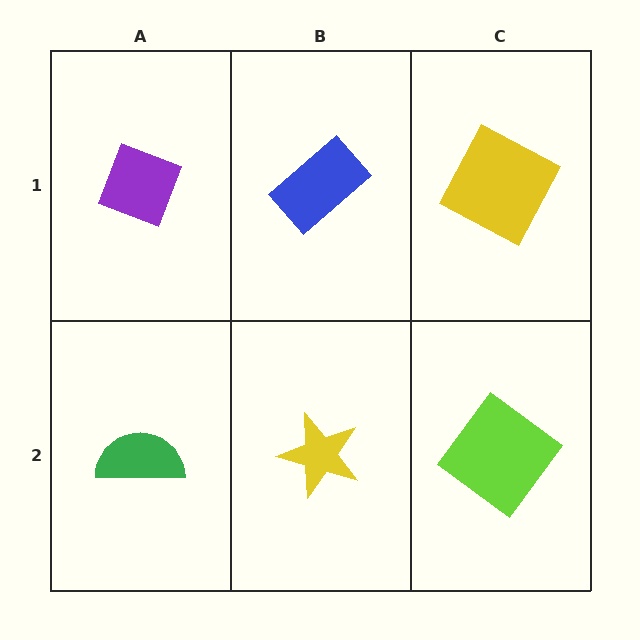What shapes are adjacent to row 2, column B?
A blue rectangle (row 1, column B), a green semicircle (row 2, column A), a lime diamond (row 2, column C).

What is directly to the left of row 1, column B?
A purple diamond.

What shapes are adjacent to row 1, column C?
A lime diamond (row 2, column C), a blue rectangle (row 1, column B).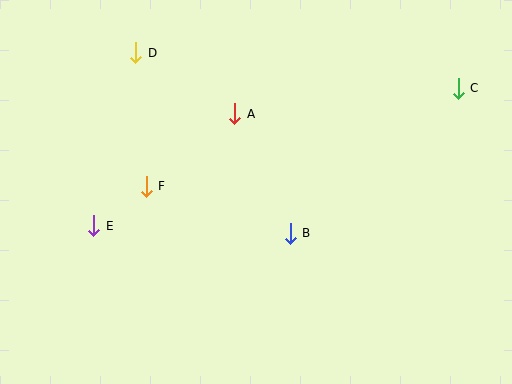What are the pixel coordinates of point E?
Point E is at (94, 226).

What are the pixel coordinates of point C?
Point C is at (458, 88).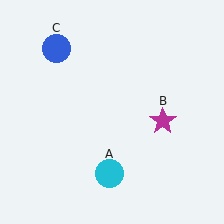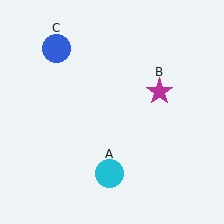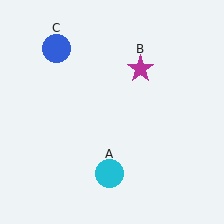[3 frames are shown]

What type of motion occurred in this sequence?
The magenta star (object B) rotated counterclockwise around the center of the scene.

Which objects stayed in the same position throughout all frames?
Cyan circle (object A) and blue circle (object C) remained stationary.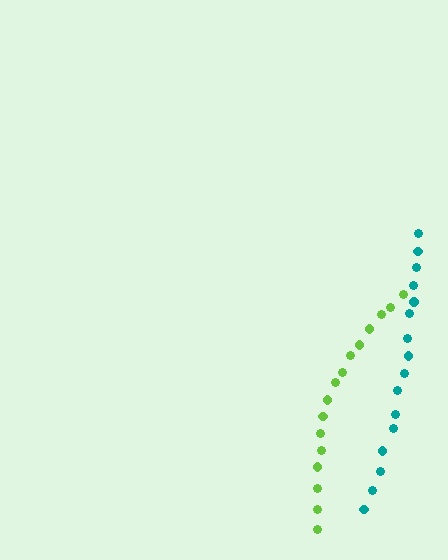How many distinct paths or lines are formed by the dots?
There are 2 distinct paths.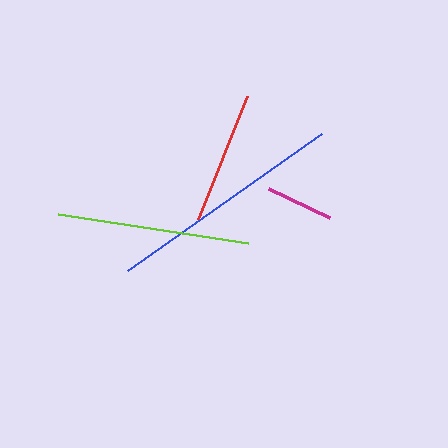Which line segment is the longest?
The blue line is the longest at approximately 237 pixels.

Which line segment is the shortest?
The magenta line is the shortest at approximately 68 pixels.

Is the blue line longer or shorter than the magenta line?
The blue line is longer than the magenta line.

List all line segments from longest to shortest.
From longest to shortest: blue, lime, red, magenta.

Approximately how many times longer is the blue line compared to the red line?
The blue line is approximately 1.8 times the length of the red line.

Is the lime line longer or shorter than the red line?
The lime line is longer than the red line.